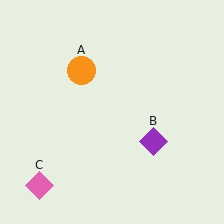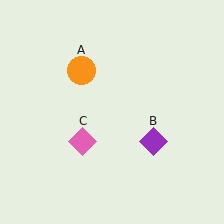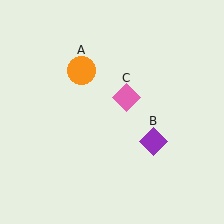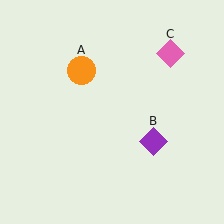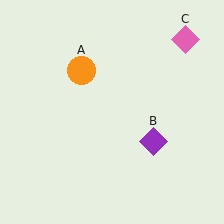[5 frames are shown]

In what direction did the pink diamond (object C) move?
The pink diamond (object C) moved up and to the right.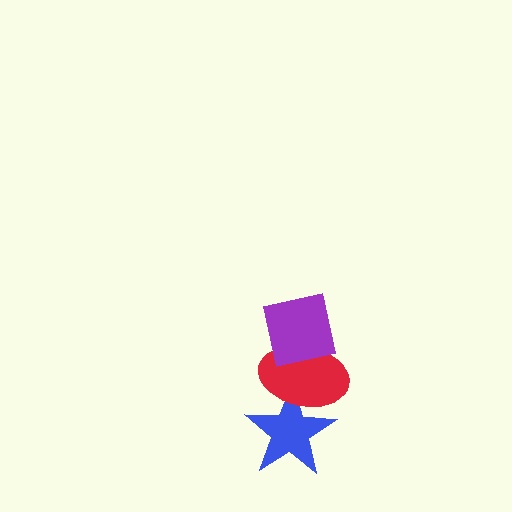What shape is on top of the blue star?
The red ellipse is on top of the blue star.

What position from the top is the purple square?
The purple square is 1st from the top.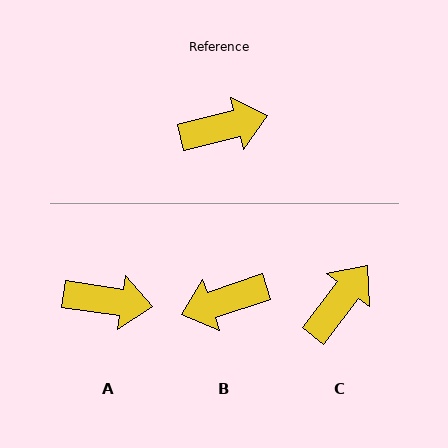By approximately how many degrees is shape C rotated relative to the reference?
Approximately 38 degrees counter-clockwise.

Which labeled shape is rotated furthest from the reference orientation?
B, about 176 degrees away.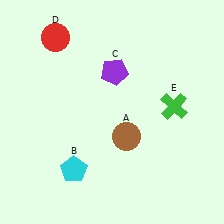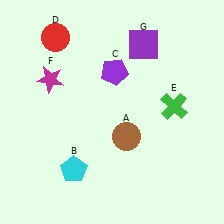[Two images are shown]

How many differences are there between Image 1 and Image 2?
There are 2 differences between the two images.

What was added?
A magenta star (F), a purple square (G) were added in Image 2.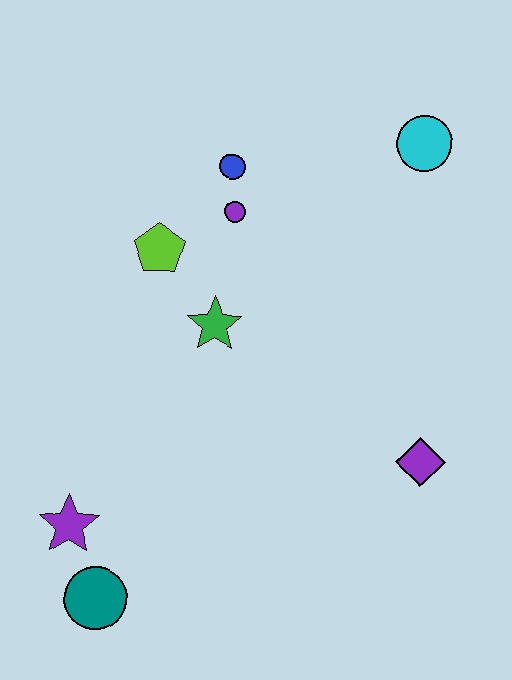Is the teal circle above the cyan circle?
No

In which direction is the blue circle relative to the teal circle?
The blue circle is above the teal circle.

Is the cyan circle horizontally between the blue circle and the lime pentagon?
No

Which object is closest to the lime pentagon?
The purple circle is closest to the lime pentagon.